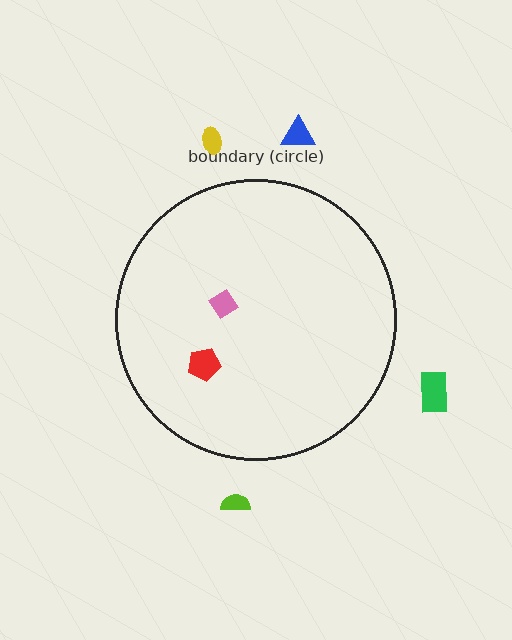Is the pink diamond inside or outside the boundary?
Inside.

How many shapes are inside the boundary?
2 inside, 4 outside.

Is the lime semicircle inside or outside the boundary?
Outside.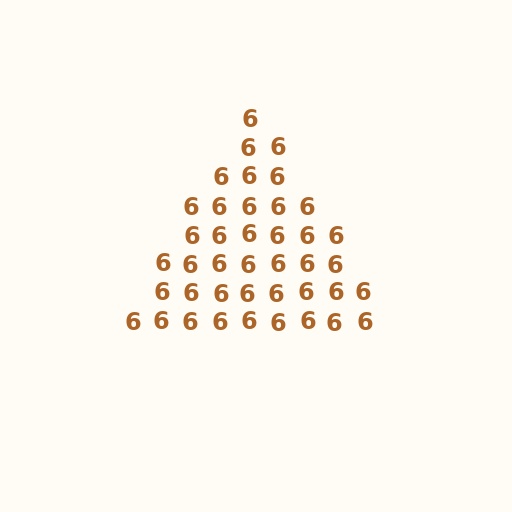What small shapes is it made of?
It is made of small digit 6's.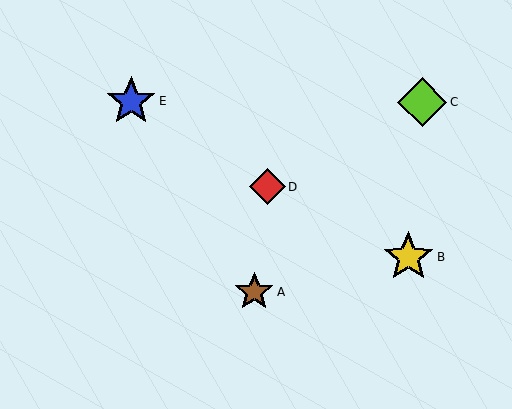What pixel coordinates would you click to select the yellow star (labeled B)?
Click at (408, 257) to select the yellow star B.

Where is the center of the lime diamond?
The center of the lime diamond is at (422, 102).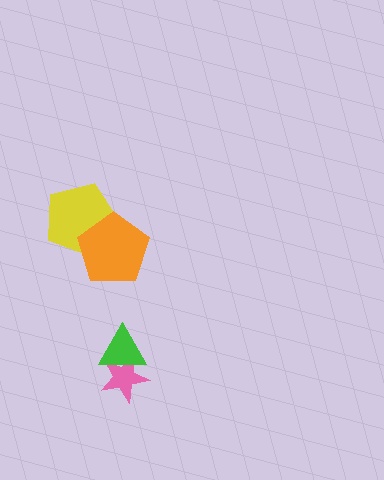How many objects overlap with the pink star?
1 object overlaps with the pink star.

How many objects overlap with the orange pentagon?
1 object overlaps with the orange pentagon.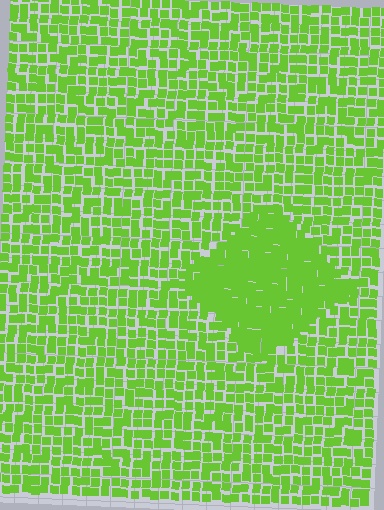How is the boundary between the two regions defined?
The boundary is defined by a change in element density (approximately 1.7x ratio). All elements are the same color, size, and shape.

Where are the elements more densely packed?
The elements are more densely packed inside the diamond boundary.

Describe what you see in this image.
The image contains small lime elements arranged at two different densities. A diamond-shaped region is visible where the elements are more densely packed than the surrounding area.